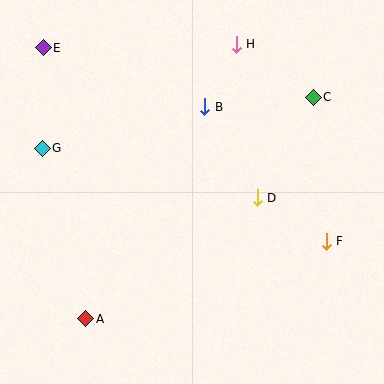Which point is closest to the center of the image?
Point D at (257, 198) is closest to the center.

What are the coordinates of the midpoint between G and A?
The midpoint between G and A is at (64, 233).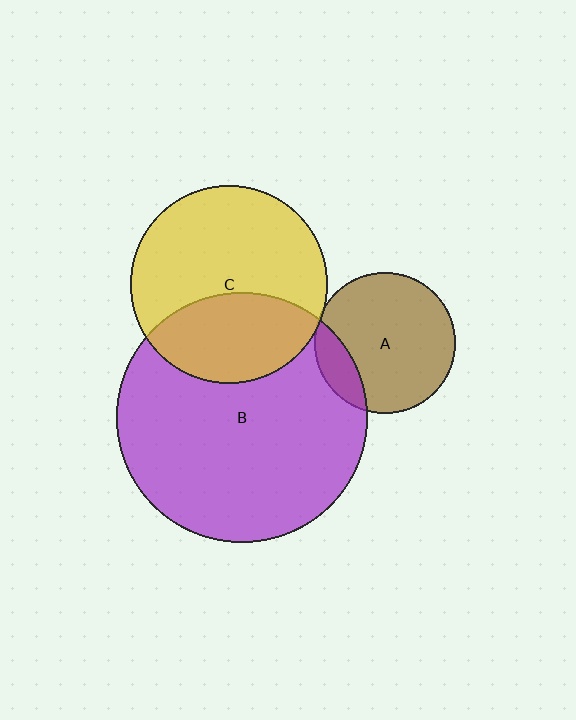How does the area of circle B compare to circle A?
Approximately 3.2 times.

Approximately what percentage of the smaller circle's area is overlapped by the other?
Approximately 5%.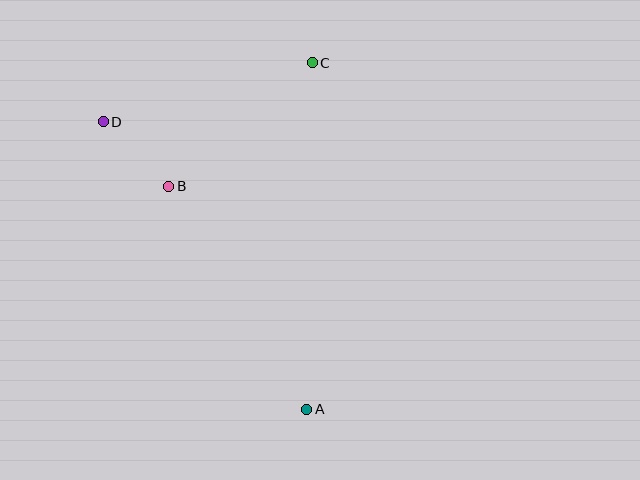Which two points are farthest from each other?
Points A and D are farthest from each other.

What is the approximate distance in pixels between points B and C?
The distance between B and C is approximately 190 pixels.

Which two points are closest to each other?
Points B and D are closest to each other.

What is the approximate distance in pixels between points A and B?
The distance between A and B is approximately 262 pixels.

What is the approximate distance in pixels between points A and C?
The distance between A and C is approximately 347 pixels.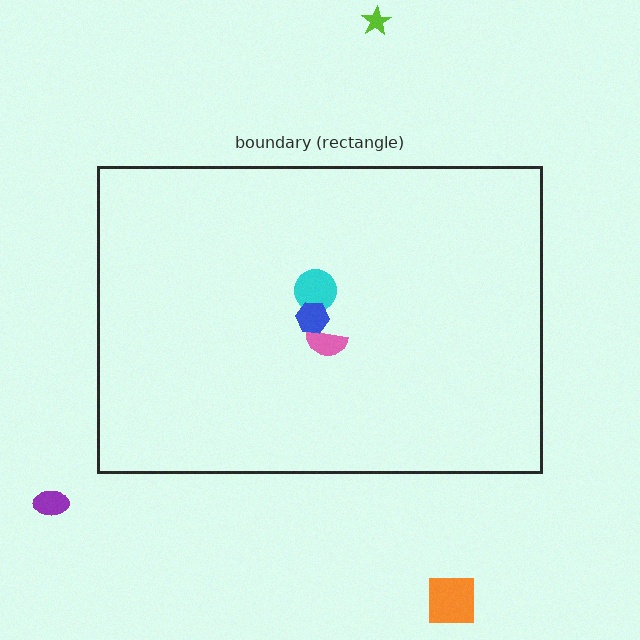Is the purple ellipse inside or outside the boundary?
Outside.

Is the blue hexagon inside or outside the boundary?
Inside.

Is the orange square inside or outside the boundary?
Outside.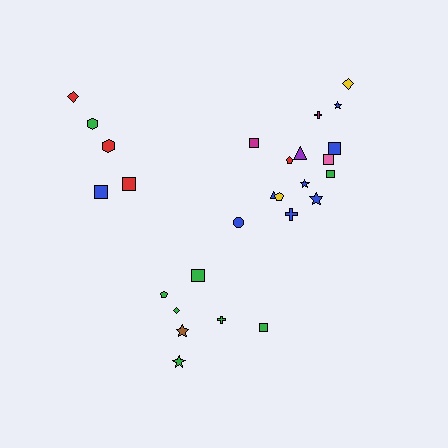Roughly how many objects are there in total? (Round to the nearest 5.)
Roughly 25 objects in total.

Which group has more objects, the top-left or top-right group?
The top-right group.